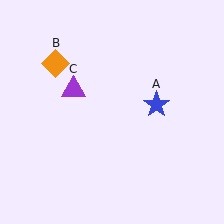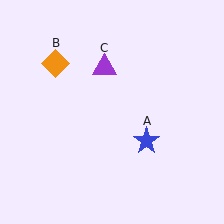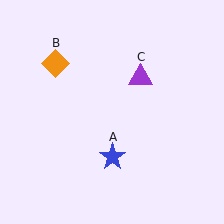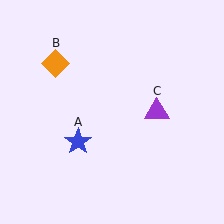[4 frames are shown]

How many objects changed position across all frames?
2 objects changed position: blue star (object A), purple triangle (object C).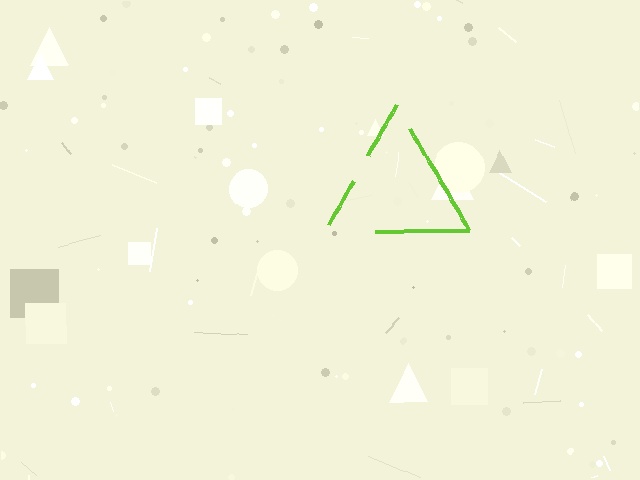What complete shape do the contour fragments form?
The contour fragments form a triangle.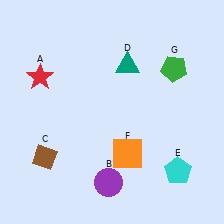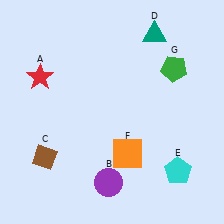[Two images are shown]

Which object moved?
The teal triangle (D) moved up.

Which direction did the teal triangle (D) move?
The teal triangle (D) moved up.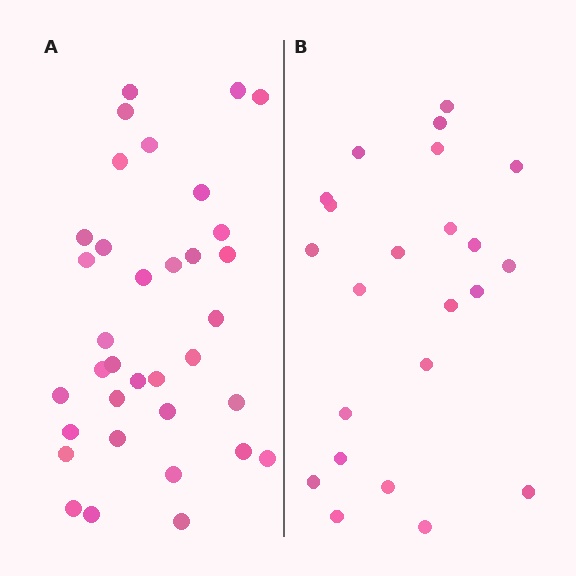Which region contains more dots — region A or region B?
Region A (the left region) has more dots.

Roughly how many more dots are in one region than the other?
Region A has roughly 12 or so more dots than region B.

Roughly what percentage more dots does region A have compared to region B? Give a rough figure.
About 50% more.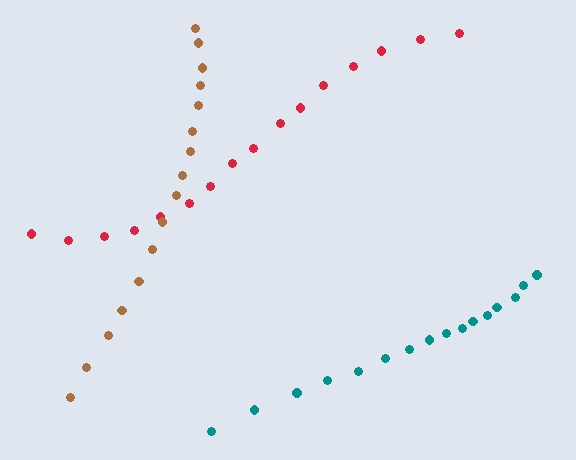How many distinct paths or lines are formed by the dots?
There are 3 distinct paths.